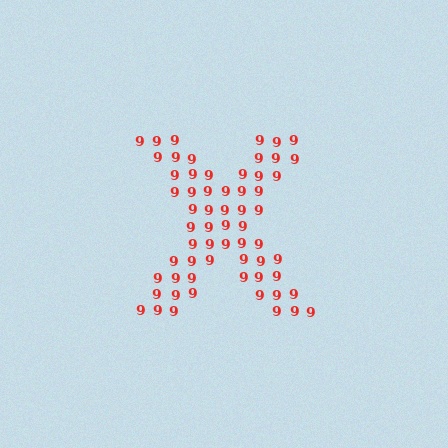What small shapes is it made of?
It is made of small digit 9's.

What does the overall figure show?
The overall figure shows the letter X.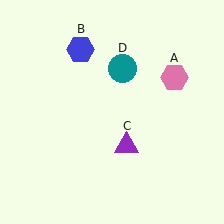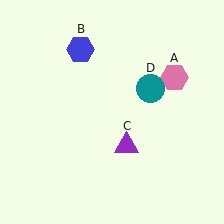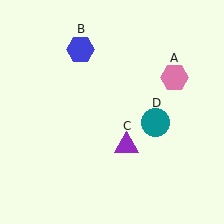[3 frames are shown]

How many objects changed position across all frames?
1 object changed position: teal circle (object D).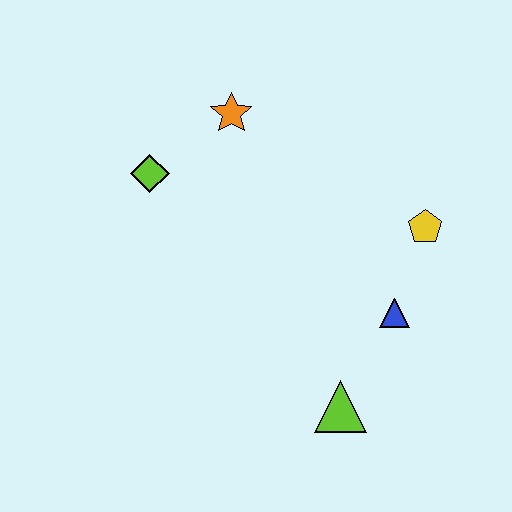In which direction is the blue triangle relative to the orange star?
The blue triangle is below the orange star.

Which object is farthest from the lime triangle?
The orange star is farthest from the lime triangle.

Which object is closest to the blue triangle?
The yellow pentagon is closest to the blue triangle.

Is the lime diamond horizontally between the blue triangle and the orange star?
No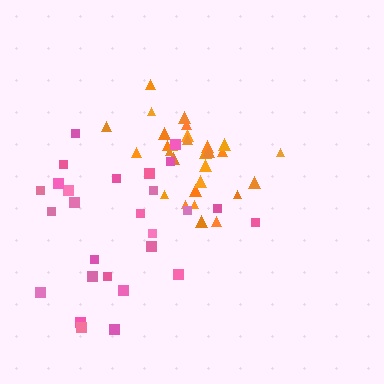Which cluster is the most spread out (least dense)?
Pink.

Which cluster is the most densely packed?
Orange.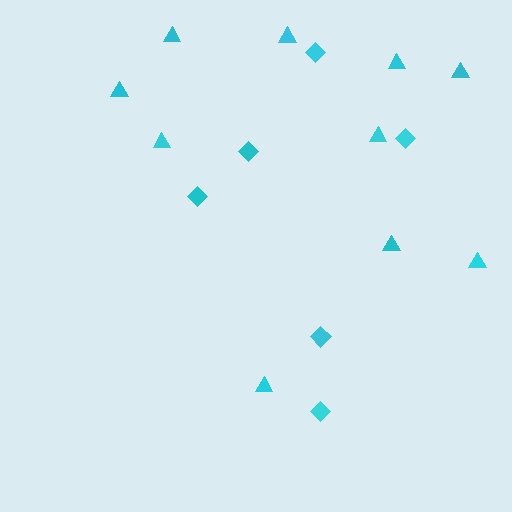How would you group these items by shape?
There are 2 groups: one group of triangles (10) and one group of diamonds (6).